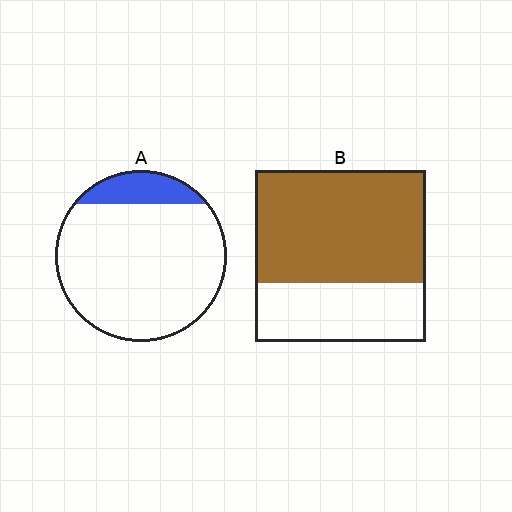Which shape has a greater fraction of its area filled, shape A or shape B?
Shape B.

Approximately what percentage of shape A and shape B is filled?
A is approximately 15% and B is approximately 65%.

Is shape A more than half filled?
No.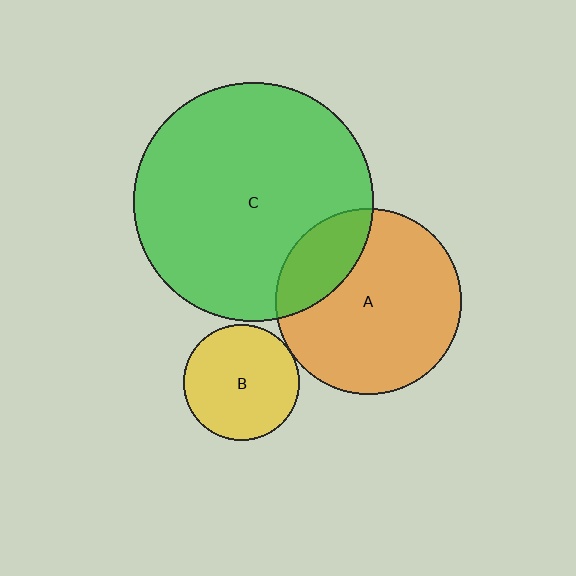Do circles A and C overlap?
Yes.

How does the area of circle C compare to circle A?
Approximately 1.7 times.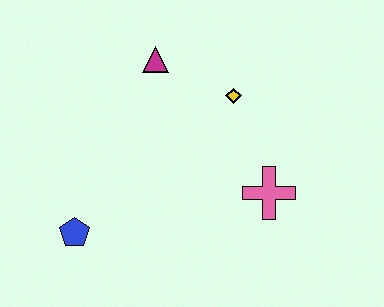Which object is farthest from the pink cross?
The blue pentagon is farthest from the pink cross.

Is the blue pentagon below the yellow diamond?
Yes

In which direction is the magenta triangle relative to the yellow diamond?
The magenta triangle is to the left of the yellow diamond.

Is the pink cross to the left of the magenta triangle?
No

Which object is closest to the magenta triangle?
The yellow diamond is closest to the magenta triangle.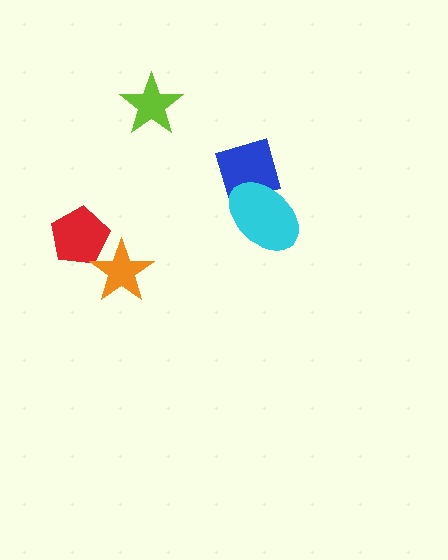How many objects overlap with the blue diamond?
1 object overlaps with the blue diamond.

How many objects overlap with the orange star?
1 object overlaps with the orange star.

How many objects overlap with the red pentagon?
1 object overlaps with the red pentagon.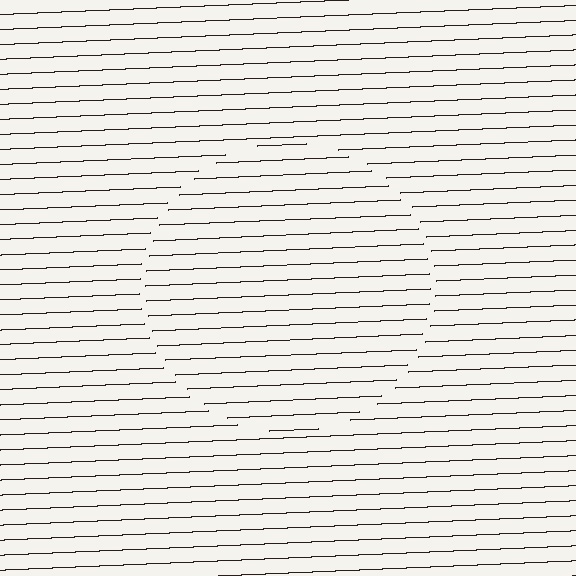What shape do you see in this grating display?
An illusory circle. The interior of the shape contains the same grating, shifted by half a period — the contour is defined by the phase discontinuity where line-ends from the inner and outer gratings abut.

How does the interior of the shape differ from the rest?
The interior of the shape contains the same grating, shifted by half a period — the contour is defined by the phase discontinuity where line-ends from the inner and outer gratings abut.